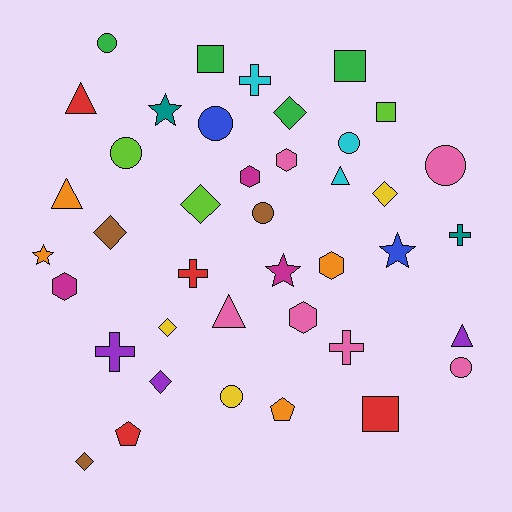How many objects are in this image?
There are 40 objects.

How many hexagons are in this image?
There are 5 hexagons.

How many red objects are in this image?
There are 4 red objects.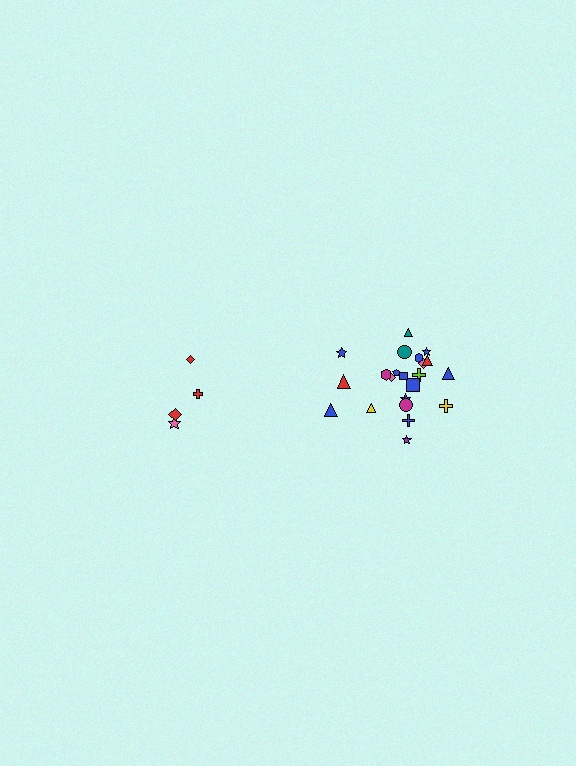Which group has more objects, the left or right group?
The right group.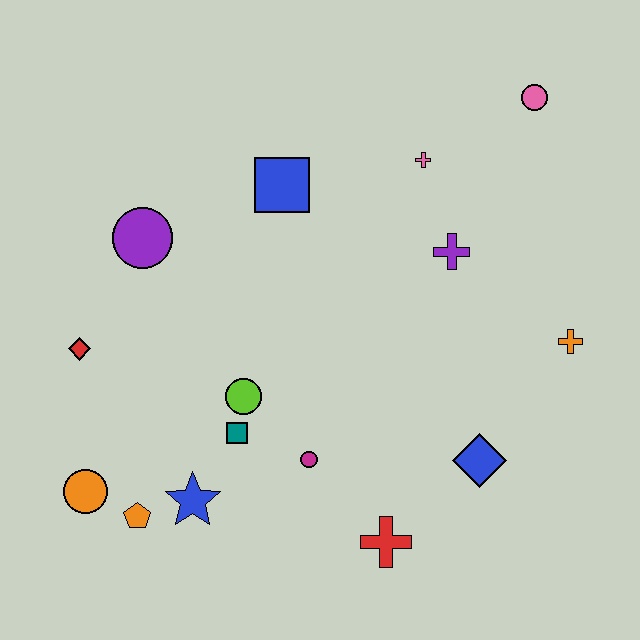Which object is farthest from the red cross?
The pink circle is farthest from the red cross.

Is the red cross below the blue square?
Yes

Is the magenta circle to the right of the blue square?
Yes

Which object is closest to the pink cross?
The purple cross is closest to the pink cross.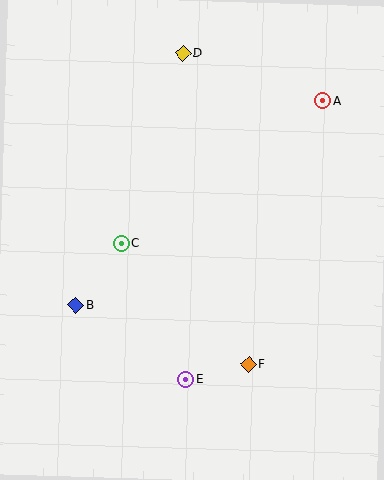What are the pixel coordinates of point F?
Point F is at (249, 364).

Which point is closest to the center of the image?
Point C at (121, 243) is closest to the center.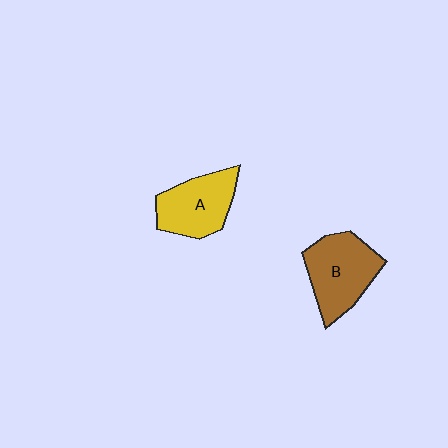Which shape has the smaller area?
Shape A (yellow).